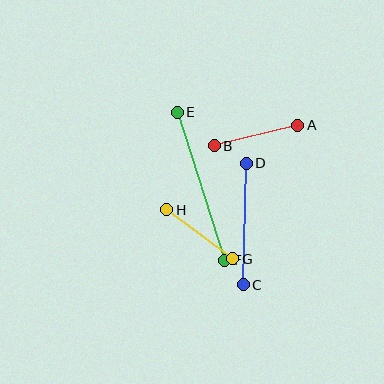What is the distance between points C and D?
The distance is approximately 122 pixels.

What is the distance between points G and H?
The distance is approximately 82 pixels.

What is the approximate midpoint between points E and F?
The midpoint is at approximately (201, 186) pixels.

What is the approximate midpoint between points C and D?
The midpoint is at approximately (245, 224) pixels.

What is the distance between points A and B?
The distance is approximately 86 pixels.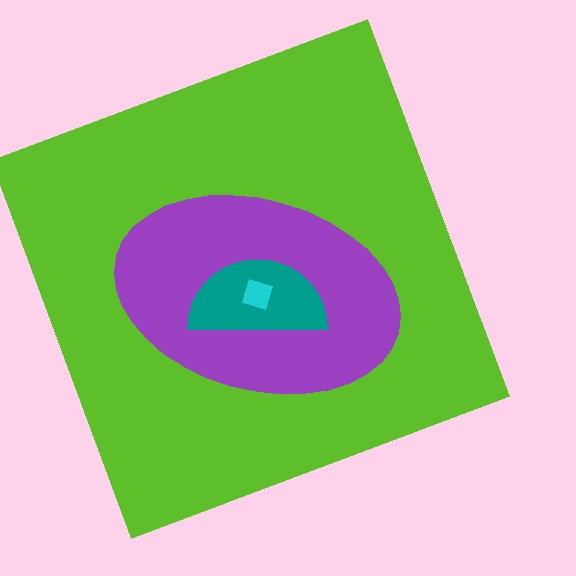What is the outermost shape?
The lime square.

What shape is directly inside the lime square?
The purple ellipse.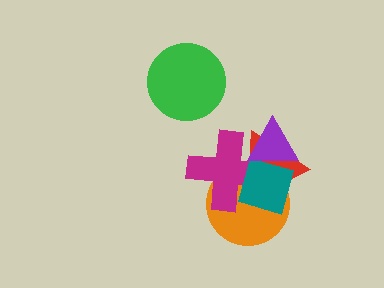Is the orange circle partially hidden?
Yes, it is partially covered by another shape.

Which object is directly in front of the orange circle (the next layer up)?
The magenta cross is directly in front of the orange circle.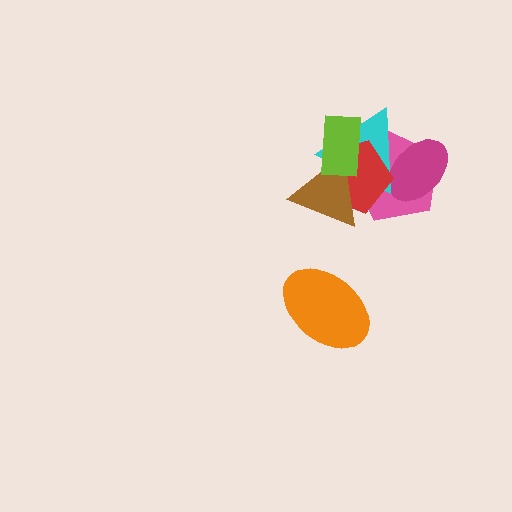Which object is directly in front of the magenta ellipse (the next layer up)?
The cyan triangle is directly in front of the magenta ellipse.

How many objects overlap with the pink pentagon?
5 objects overlap with the pink pentagon.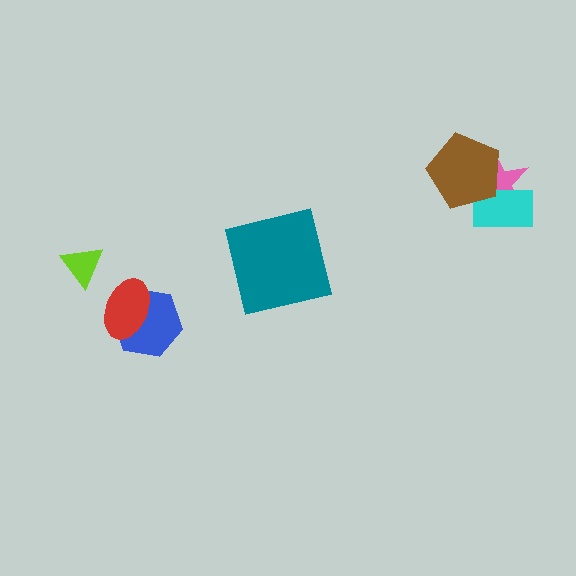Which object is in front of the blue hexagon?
The red ellipse is in front of the blue hexagon.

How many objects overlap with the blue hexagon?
1 object overlaps with the blue hexagon.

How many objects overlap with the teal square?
0 objects overlap with the teal square.